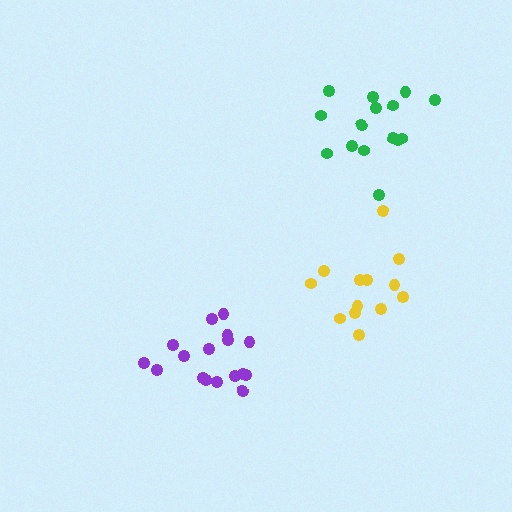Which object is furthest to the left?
The purple cluster is leftmost.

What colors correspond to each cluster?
The clusters are colored: green, yellow, purple.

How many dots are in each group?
Group 1: 15 dots, Group 2: 13 dots, Group 3: 17 dots (45 total).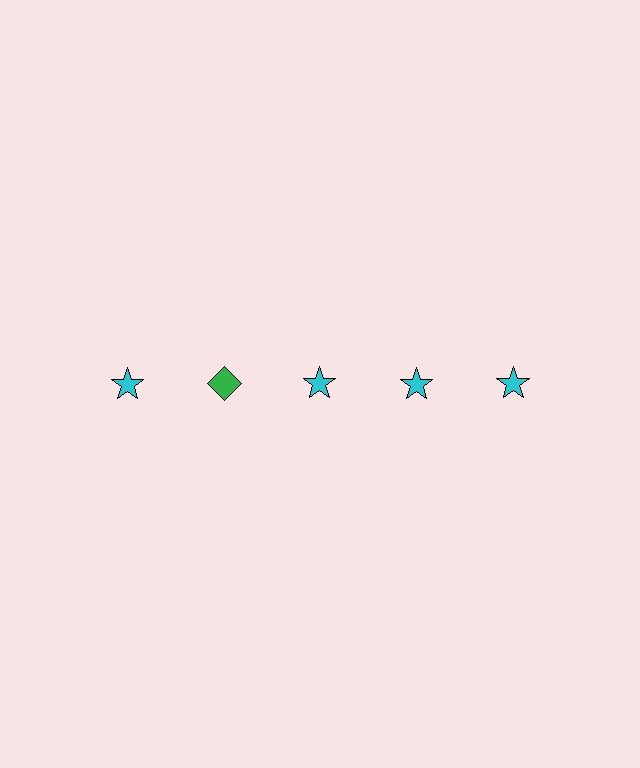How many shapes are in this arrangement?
There are 5 shapes arranged in a grid pattern.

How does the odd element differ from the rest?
It differs in both color (green instead of cyan) and shape (diamond instead of star).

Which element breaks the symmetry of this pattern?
The green diamond in the top row, second from left column breaks the symmetry. All other shapes are cyan stars.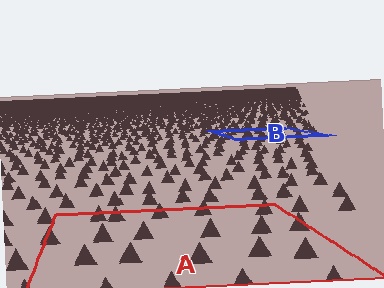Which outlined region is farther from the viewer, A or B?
Region B is farther from the viewer — the texture elements inside it appear smaller and more densely packed.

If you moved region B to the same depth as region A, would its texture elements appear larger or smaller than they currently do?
They would appear larger. At a closer depth, the same texture elements are projected at a bigger on-screen size.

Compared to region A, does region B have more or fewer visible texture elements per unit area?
Region B has more texture elements per unit area — they are packed more densely because it is farther away.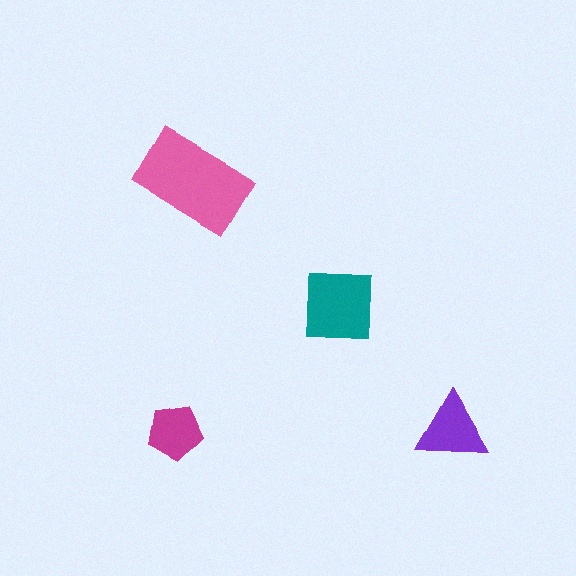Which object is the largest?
The pink rectangle.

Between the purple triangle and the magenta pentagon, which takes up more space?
The purple triangle.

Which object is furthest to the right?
The purple triangle is rightmost.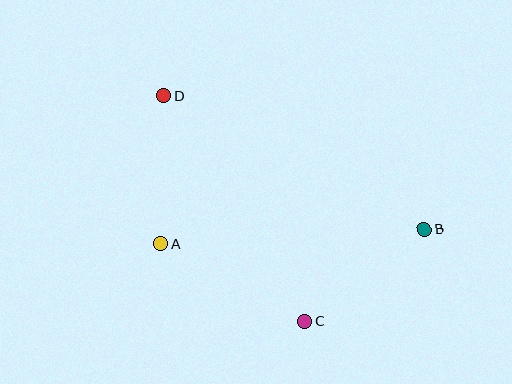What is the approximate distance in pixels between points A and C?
The distance between A and C is approximately 164 pixels.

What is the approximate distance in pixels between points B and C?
The distance between B and C is approximately 151 pixels.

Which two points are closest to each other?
Points A and D are closest to each other.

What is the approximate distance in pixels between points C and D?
The distance between C and D is approximately 266 pixels.